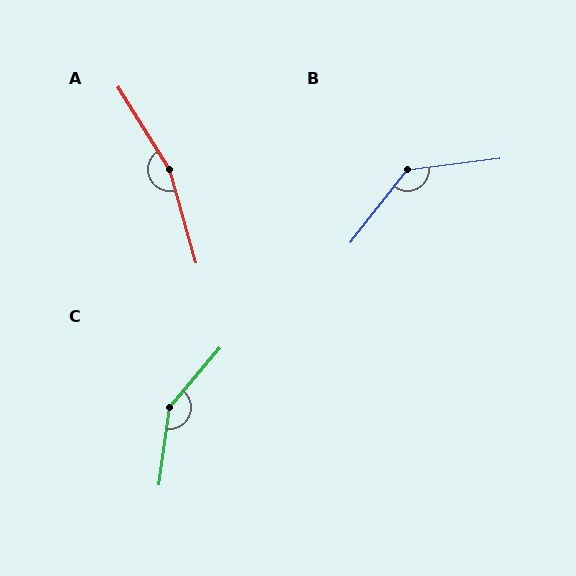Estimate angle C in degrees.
Approximately 148 degrees.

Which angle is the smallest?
B, at approximately 135 degrees.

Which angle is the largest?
A, at approximately 164 degrees.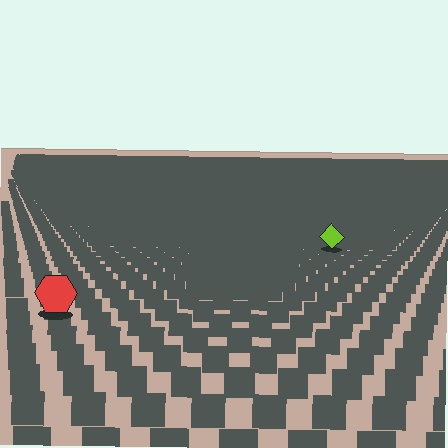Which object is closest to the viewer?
The red hexagon is closest. The texture marks near it are larger and more spread out.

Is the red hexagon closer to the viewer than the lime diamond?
Yes. The red hexagon is closer — you can tell from the texture gradient: the ground texture is coarser near it.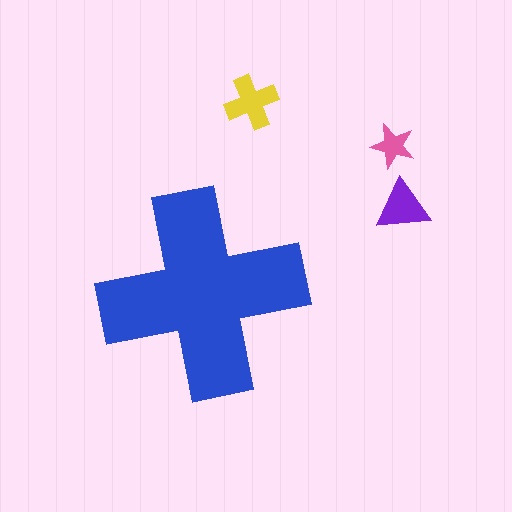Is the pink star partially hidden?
No, the pink star is fully visible.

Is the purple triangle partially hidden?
No, the purple triangle is fully visible.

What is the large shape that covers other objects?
A blue cross.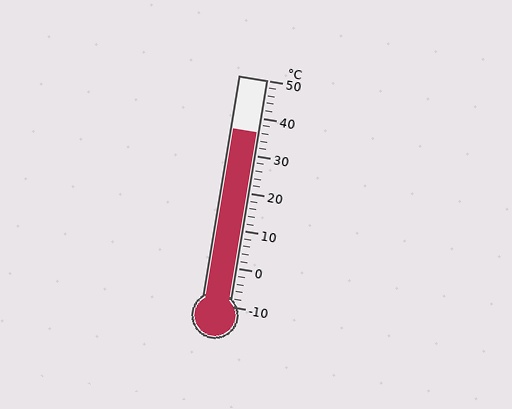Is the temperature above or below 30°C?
The temperature is above 30°C.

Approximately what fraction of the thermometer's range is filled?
The thermometer is filled to approximately 75% of its range.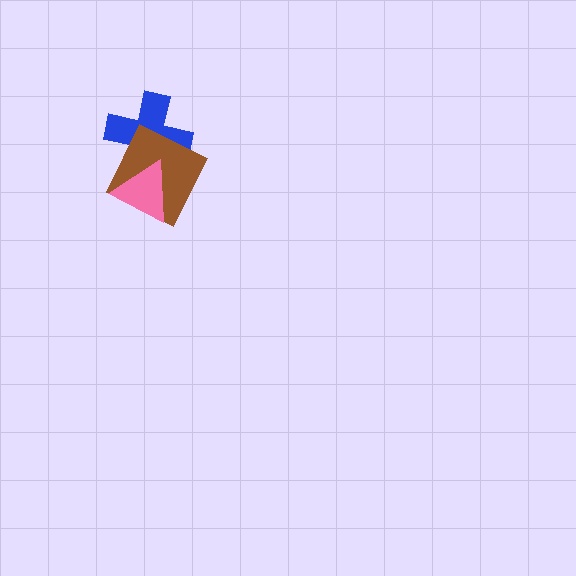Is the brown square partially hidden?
Yes, it is partially covered by another shape.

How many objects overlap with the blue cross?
2 objects overlap with the blue cross.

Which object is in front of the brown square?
The pink triangle is in front of the brown square.